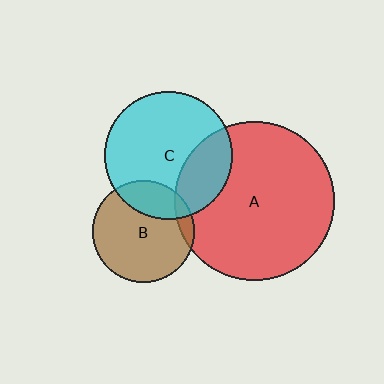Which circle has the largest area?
Circle A (red).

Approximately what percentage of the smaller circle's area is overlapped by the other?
Approximately 10%.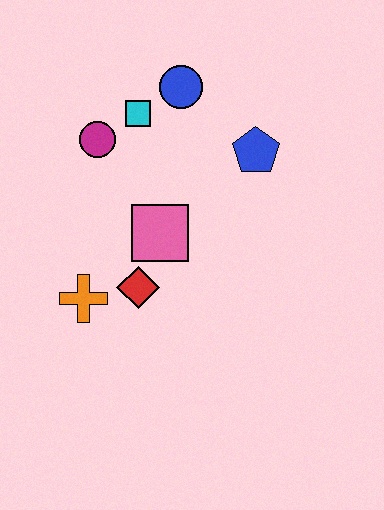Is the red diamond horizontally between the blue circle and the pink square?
No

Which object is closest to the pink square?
The red diamond is closest to the pink square.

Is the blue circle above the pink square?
Yes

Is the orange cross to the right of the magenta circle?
No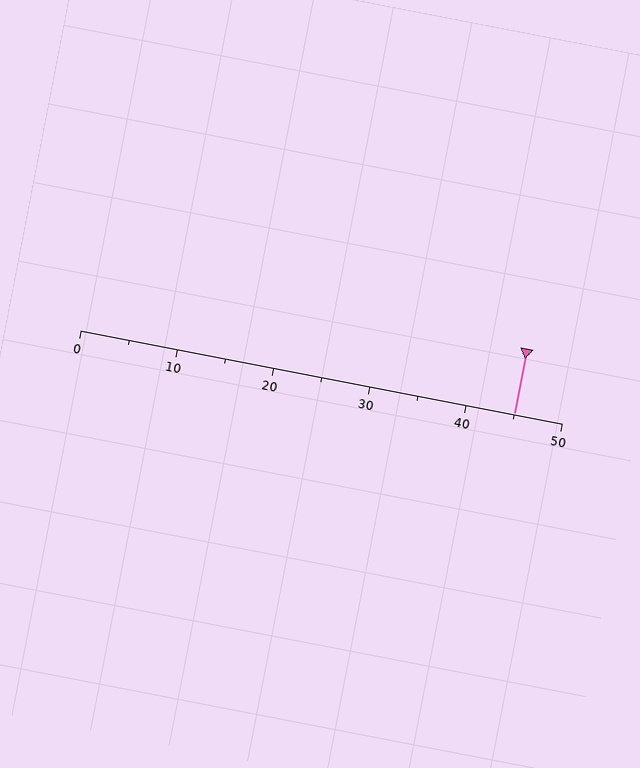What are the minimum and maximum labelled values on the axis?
The axis runs from 0 to 50.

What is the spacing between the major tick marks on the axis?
The major ticks are spaced 10 apart.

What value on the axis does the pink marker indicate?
The marker indicates approximately 45.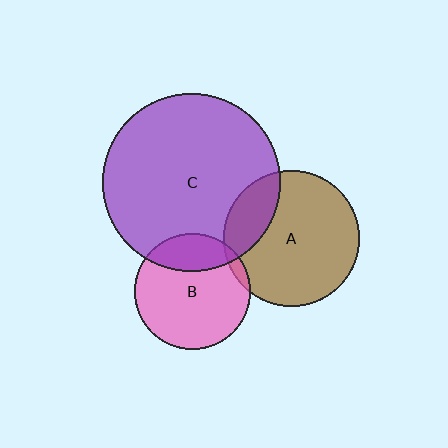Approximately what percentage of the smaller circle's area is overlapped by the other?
Approximately 25%.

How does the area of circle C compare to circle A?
Approximately 1.7 times.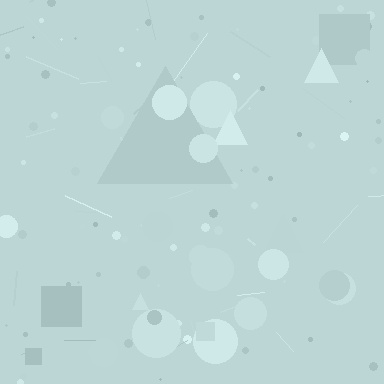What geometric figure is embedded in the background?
A triangle is embedded in the background.